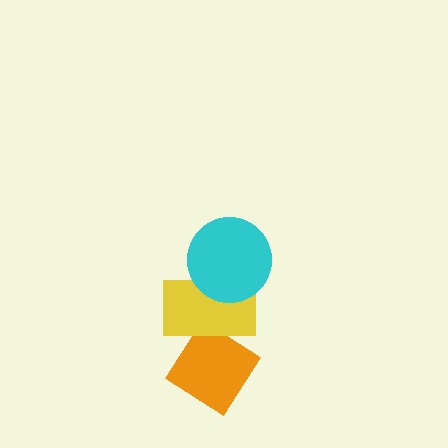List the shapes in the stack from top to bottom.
From top to bottom: the cyan circle, the yellow rectangle, the orange diamond.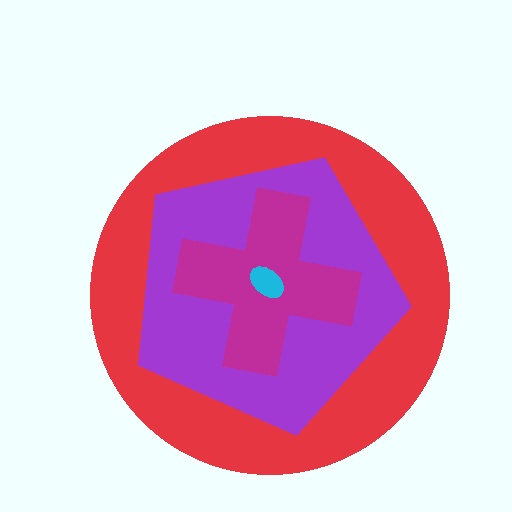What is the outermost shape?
The red circle.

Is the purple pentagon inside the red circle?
Yes.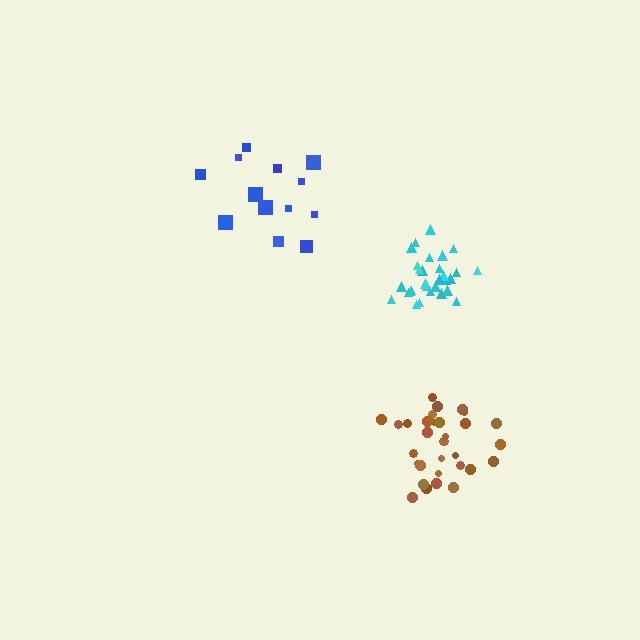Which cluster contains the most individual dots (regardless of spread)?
Brown (33).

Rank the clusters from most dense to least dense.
cyan, brown, blue.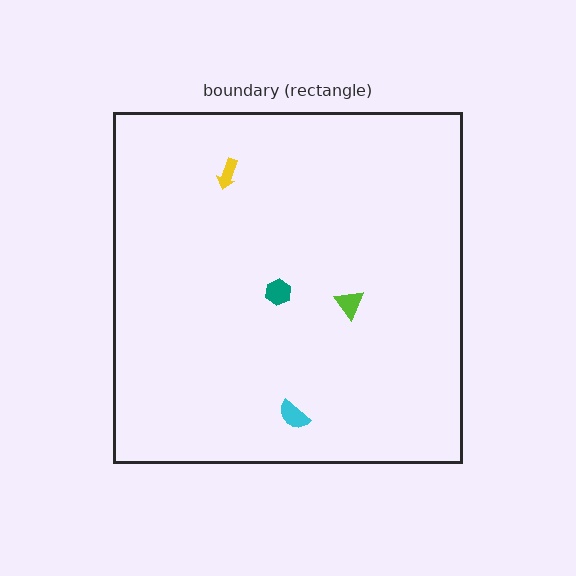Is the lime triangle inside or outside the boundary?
Inside.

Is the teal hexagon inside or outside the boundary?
Inside.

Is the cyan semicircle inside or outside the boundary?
Inside.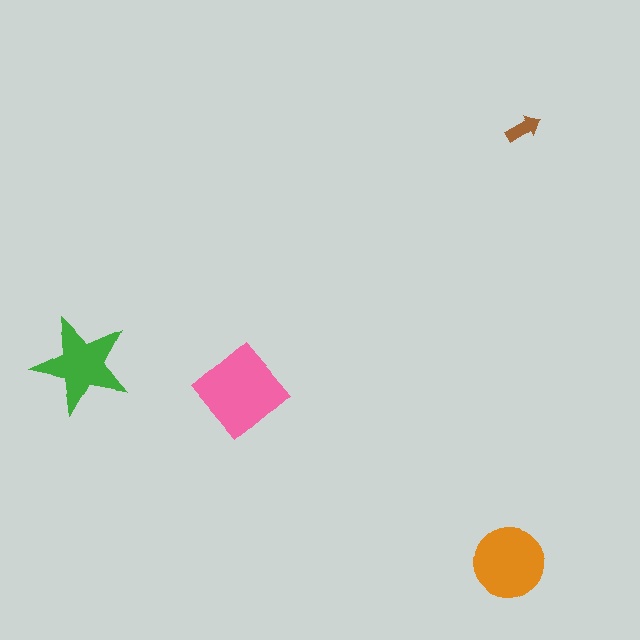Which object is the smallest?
The brown arrow.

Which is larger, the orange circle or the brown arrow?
The orange circle.